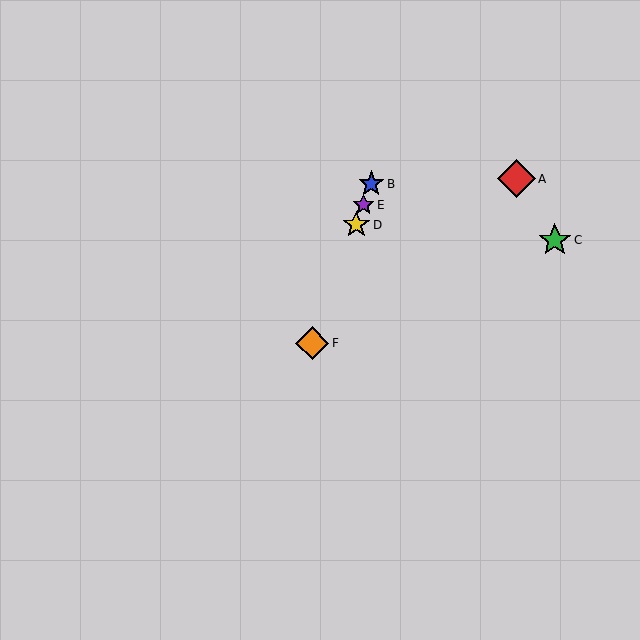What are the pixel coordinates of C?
Object C is at (555, 240).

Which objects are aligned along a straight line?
Objects B, D, E, F are aligned along a straight line.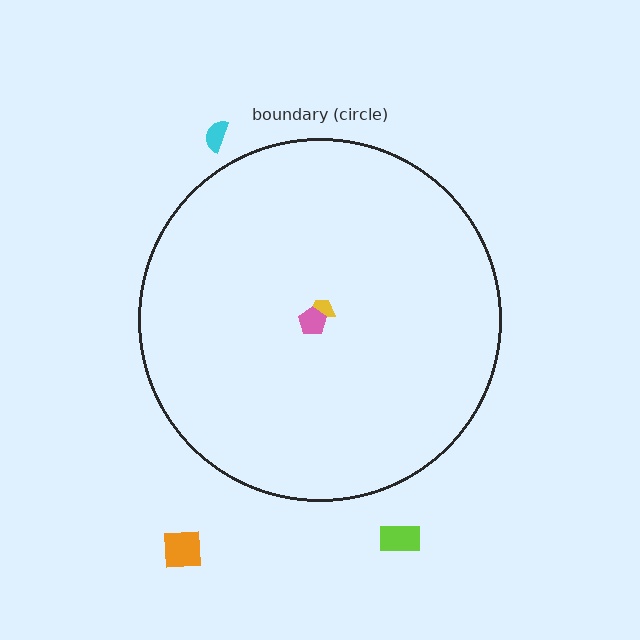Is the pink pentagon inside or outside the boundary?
Inside.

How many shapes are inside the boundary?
2 inside, 3 outside.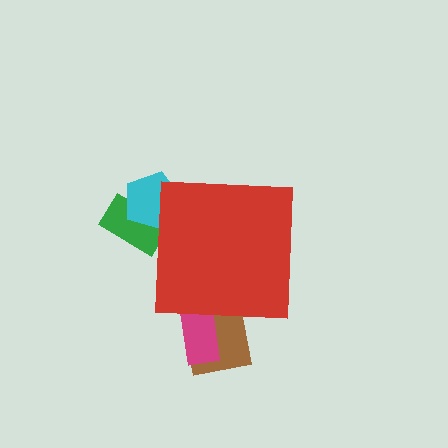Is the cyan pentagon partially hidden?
Yes, the cyan pentagon is partially hidden behind the red square.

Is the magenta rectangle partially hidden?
Yes, the magenta rectangle is partially hidden behind the red square.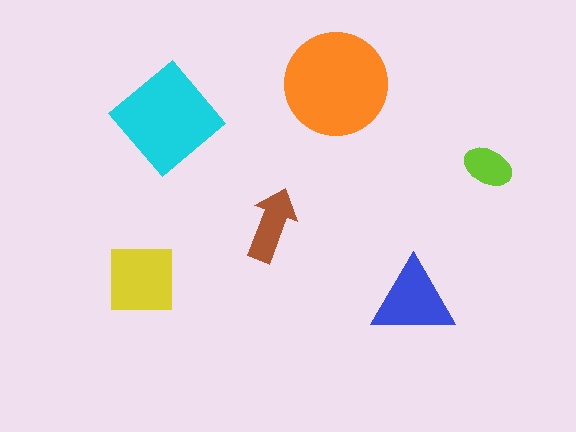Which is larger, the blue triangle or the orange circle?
The orange circle.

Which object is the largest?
The orange circle.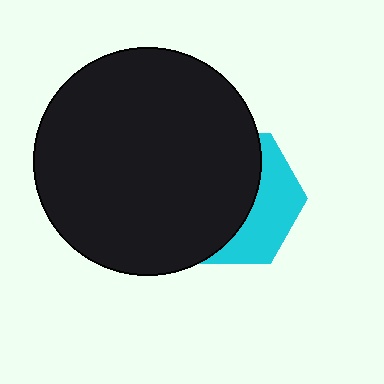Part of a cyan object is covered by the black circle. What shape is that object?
It is a hexagon.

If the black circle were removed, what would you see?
You would see the complete cyan hexagon.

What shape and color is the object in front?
The object in front is a black circle.